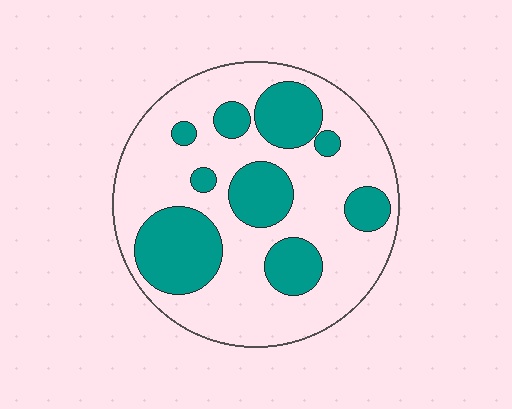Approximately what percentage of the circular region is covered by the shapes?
Approximately 30%.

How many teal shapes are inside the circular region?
9.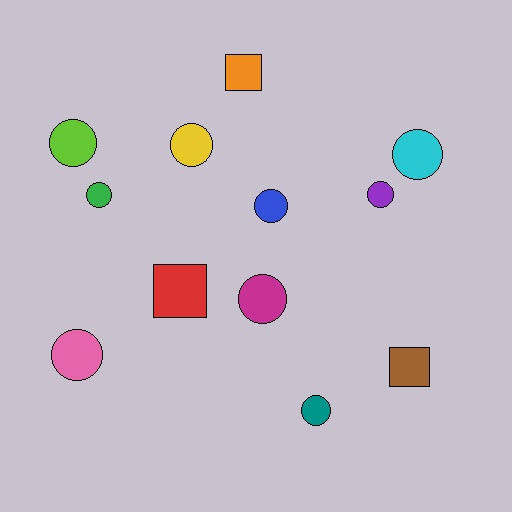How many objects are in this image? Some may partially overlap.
There are 12 objects.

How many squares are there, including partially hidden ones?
There are 3 squares.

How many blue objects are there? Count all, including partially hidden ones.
There is 1 blue object.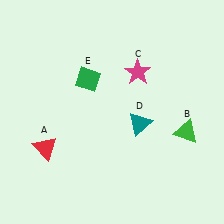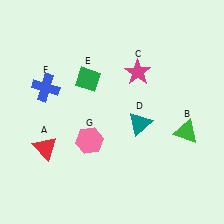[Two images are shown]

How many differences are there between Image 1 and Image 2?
There are 2 differences between the two images.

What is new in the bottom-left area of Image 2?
A pink hexagon (G) was added in the bottom-left area of Image 2.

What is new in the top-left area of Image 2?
A blue cross (F) was added in the top-left area of Image 2.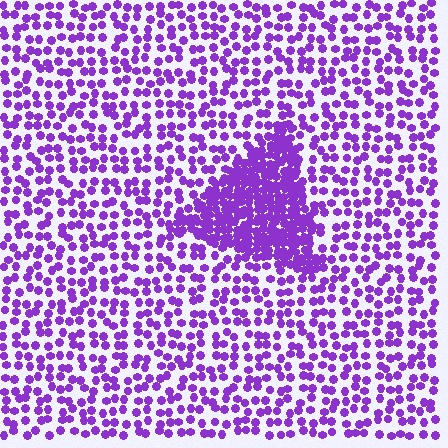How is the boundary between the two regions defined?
The boundary is defined by a change in element density (approximately 2.7x ratio). All elements are the same color, size, and shape.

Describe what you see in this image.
The image contains small purple elements arranged at two different densities. A triangle-shaped region is visible where the elements are more densely packed than the surrounding area.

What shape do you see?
I see a triangle.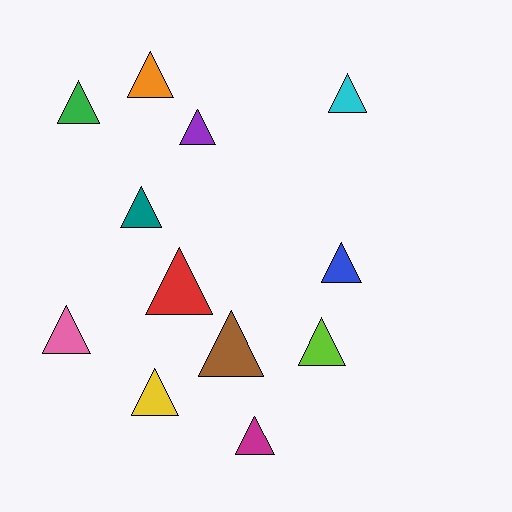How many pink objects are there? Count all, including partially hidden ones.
There is 1 pink object.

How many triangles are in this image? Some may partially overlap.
There are 12 triangles.